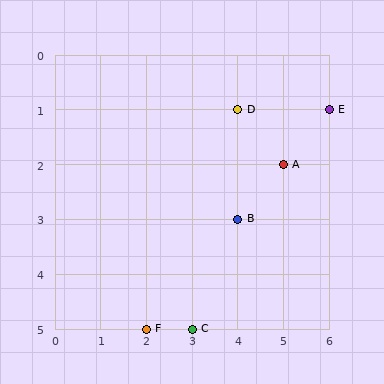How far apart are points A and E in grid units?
Points A and E are 1 column and 1 row apart (about 1.4 grid units diagonally).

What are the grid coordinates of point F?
Point F is at grid coordinates (2, 5).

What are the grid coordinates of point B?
Point B is at grid coordinates (4, 3).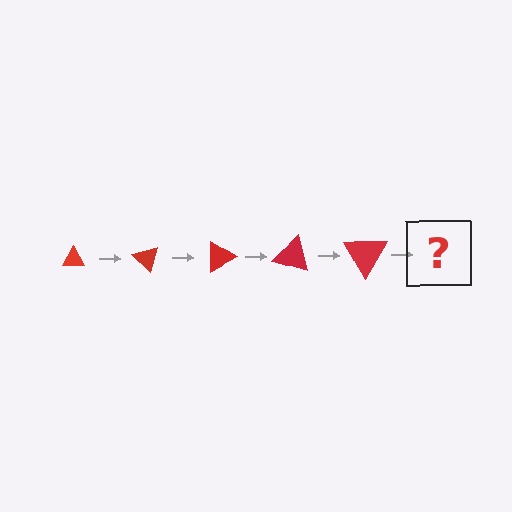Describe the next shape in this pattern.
It should be a triangle, larger than the previous one and rotated 225 degrees from the start.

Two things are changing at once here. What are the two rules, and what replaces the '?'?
The two rules are that the triangle grows larger each step and it rotates 45 degrees each step. The '?' should be a triangle, larger than the previous one and rotated 225 degrees from the start.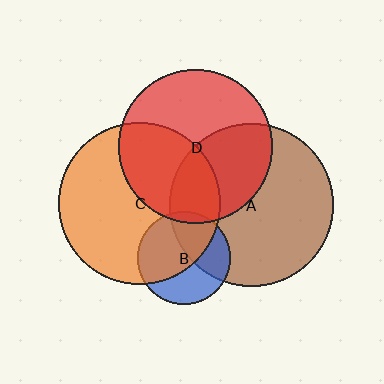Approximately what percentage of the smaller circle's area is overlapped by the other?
Approximately 40%.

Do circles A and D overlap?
Yes.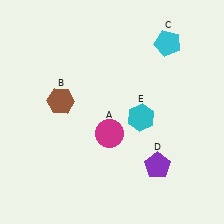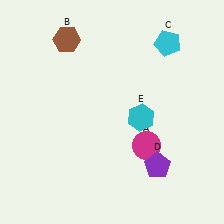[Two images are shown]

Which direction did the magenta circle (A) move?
The magenta circle (A) moved right.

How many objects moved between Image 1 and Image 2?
2 objects moved between the two images.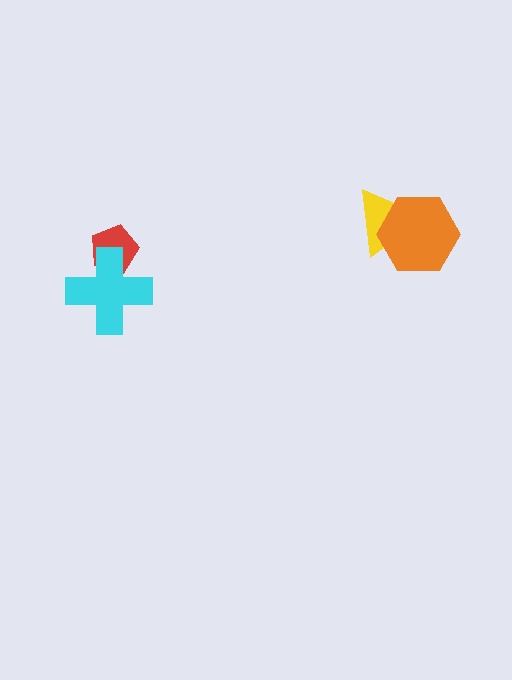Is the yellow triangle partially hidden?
Yes, it is partially covered by another shape.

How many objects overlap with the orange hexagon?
1 object overlaps with the orange hexagon.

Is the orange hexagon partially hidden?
No, no other shape covers it.